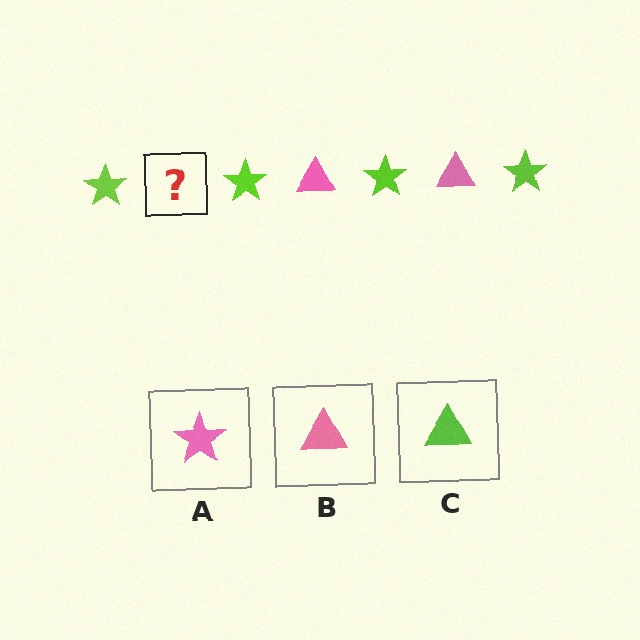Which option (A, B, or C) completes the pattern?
B.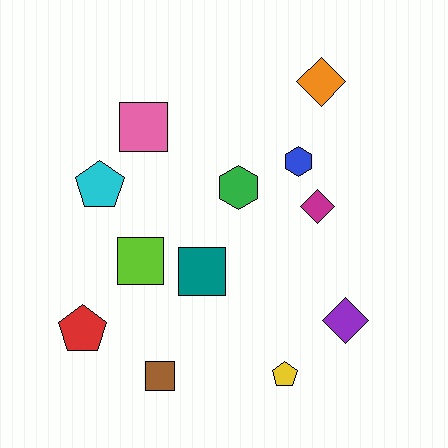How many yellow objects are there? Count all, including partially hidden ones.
There is 1 yellow object.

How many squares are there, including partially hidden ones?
There are 4 squares.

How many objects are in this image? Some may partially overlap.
There are 12 objects.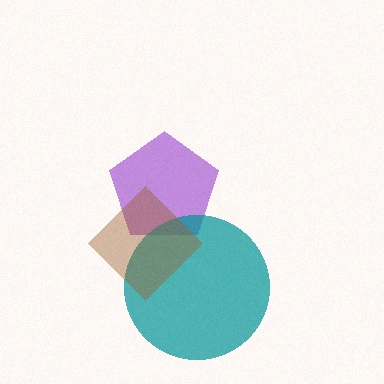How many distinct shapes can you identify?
There are 3 distinct shapes: a purple pentagon, a teal circle, a brown diamond.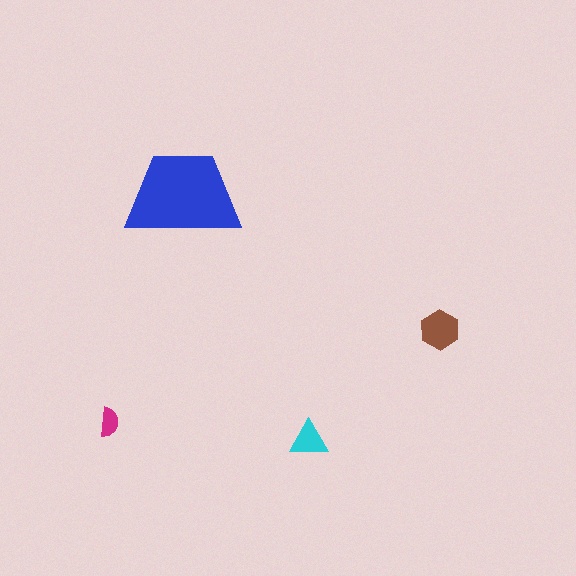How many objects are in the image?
There are 4 objects in the image.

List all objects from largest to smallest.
The blue trapezoid, the brown hexagon, the cyan triangle, the magenta semicircle.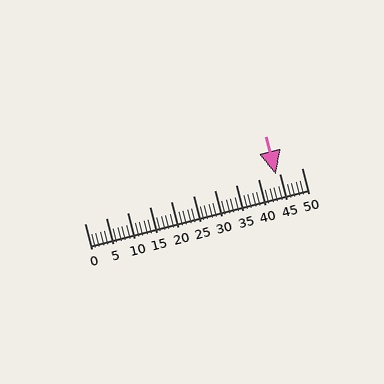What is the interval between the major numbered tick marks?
The major tick marks are spaced 5 units apart.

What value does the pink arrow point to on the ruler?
The pink arrow points to approximately 44.